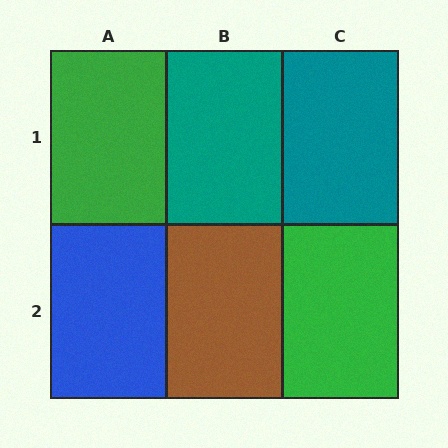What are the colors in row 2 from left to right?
Blue, brown, green.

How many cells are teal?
2 cells are teal.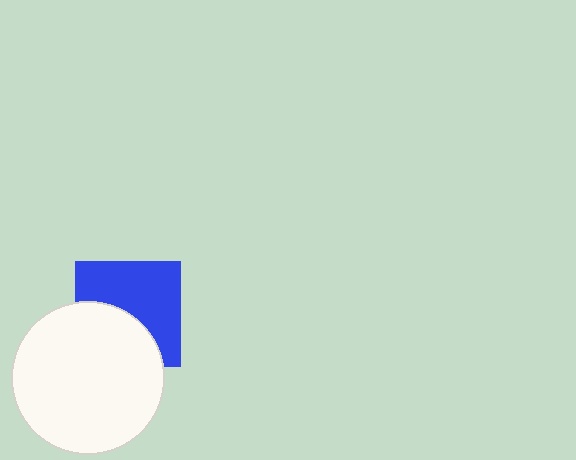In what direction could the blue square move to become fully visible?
The blue square could move up. That would shift it out from behind the white circle entirely.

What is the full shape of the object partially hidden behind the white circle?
The partially hidden object is a blue square.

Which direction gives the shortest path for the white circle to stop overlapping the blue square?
Moving down gives the shortest separation.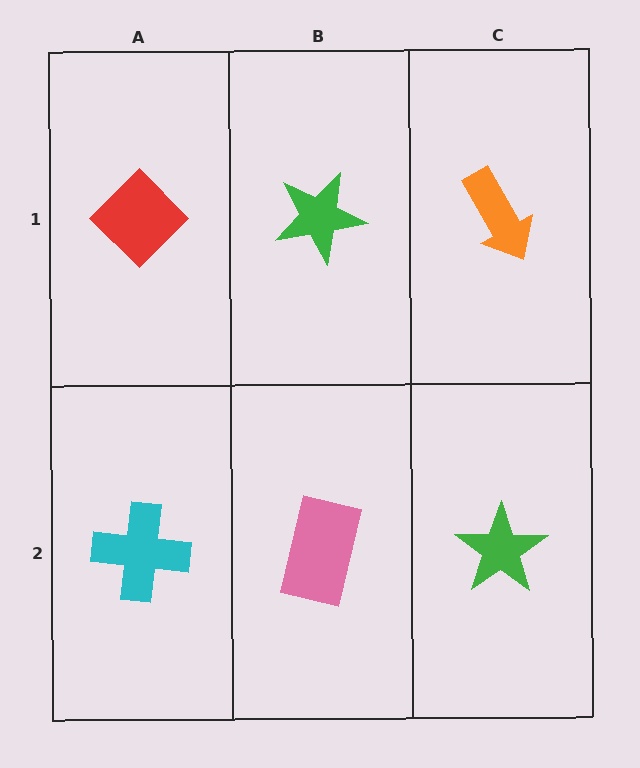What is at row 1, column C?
An orange arrow.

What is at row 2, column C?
A green star.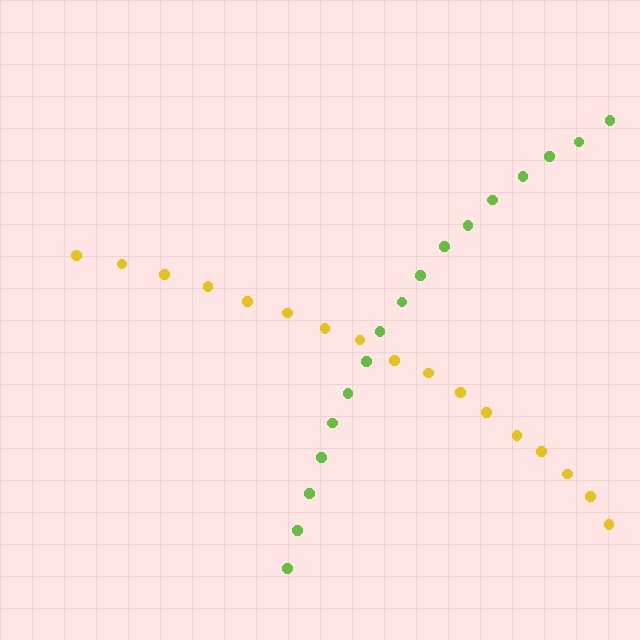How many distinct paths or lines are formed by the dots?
There are 2 distinct paths.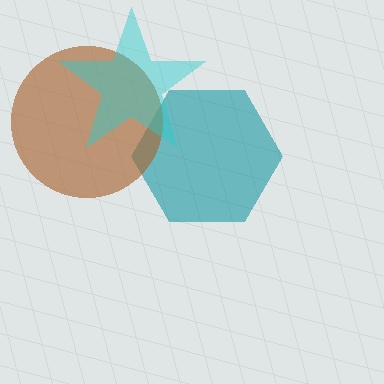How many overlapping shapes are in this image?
There are 3 overlapping shapes in the image.